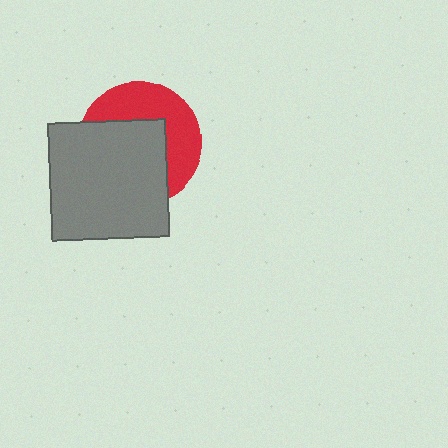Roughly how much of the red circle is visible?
A small part of it is visible (roughly 44%).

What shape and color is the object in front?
The object in front is a gray square.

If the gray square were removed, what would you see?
You would see the complete red circle.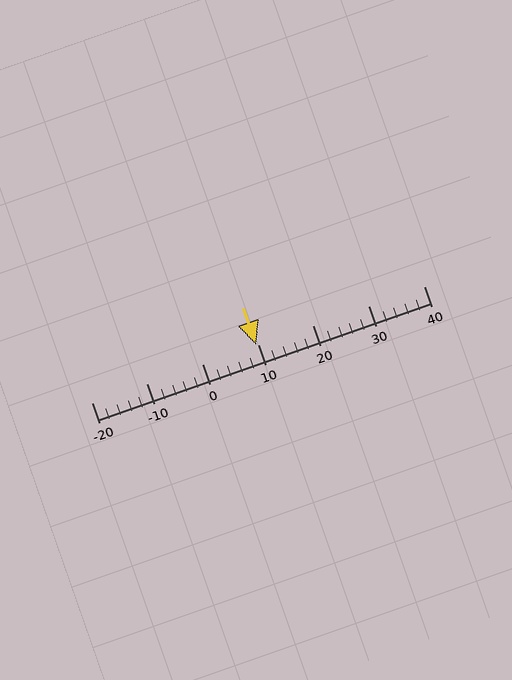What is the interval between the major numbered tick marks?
The major tick marks are spaced 10 units apart.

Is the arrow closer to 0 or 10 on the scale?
The arrow is closer to 10.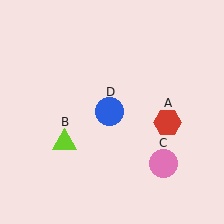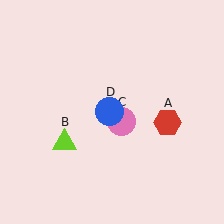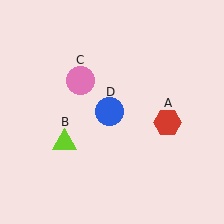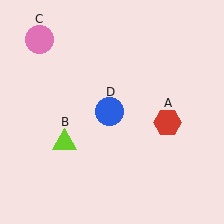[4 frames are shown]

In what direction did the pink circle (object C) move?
The pink circle (object C) moved up and to the left.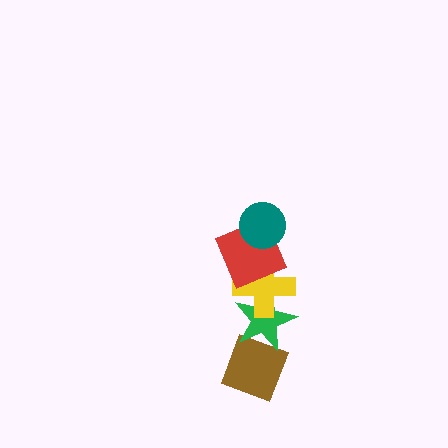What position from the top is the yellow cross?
The yellow cross is 3rd from the top.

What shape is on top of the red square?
The teal circle is on top of the red square.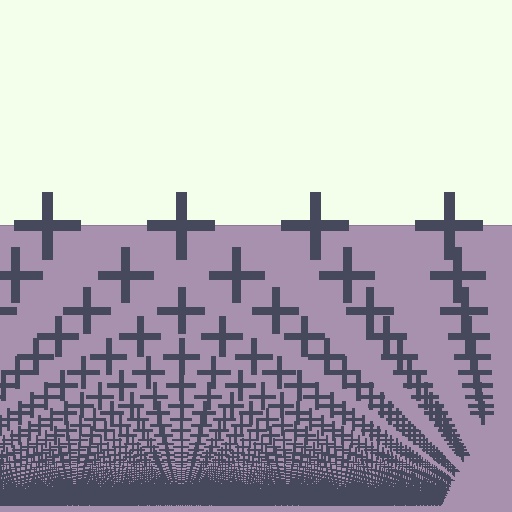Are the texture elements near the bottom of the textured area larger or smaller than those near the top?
Smaller. The gradient is inverted — elements near the bottom are smaller and denser.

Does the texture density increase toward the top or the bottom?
Density increases toward the bottom.